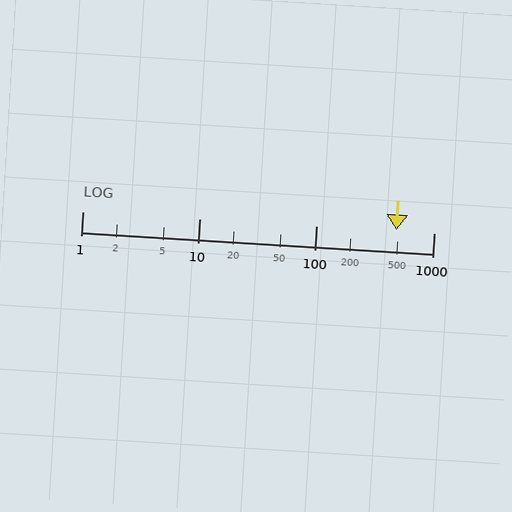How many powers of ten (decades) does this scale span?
The scale spans 3 decades, from 1 to 1000.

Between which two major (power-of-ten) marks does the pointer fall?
The pointer is between 100 and 1000.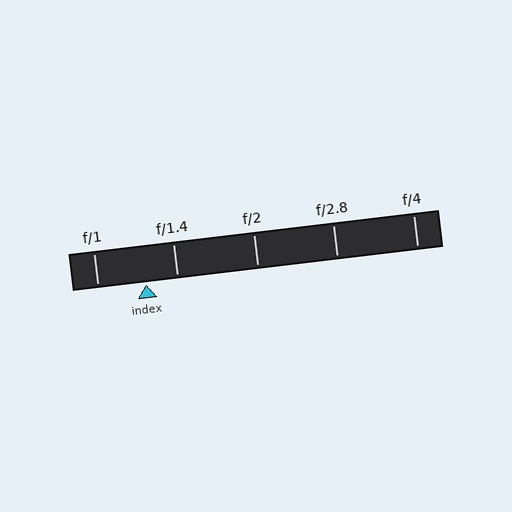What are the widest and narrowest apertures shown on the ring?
The widest aperture shown is f/1 and the narrowest is f/4.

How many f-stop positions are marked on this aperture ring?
There are 5 f-stop positions marked.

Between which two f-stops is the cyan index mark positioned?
The index mark is between f/1 and f/1.4.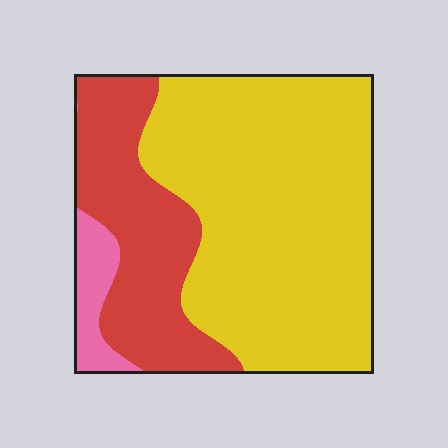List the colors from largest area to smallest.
From largest to smallest: yellow, red, pink.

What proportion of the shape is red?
Red covers roughly 30% of the shape.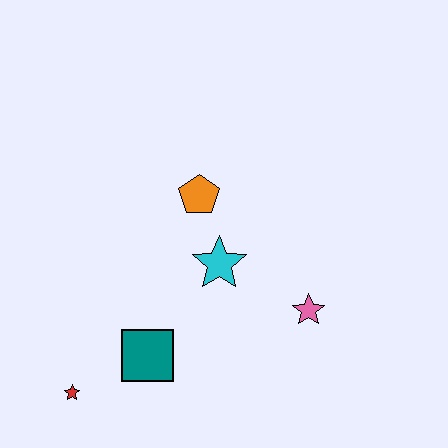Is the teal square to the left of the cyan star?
Yes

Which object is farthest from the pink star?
The red star is farthest from the pink star.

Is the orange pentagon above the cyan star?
Yes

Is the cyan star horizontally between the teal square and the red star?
No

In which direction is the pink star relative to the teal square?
The pink star is to the right of the teal square.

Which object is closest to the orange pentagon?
The cyan star is closest to the orange pentagon.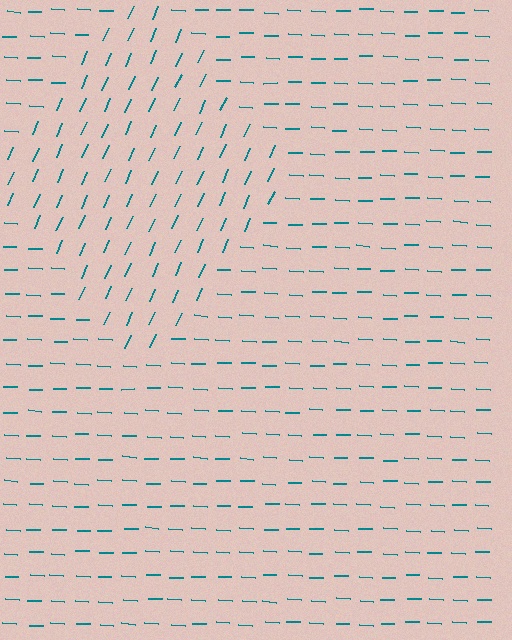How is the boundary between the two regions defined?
The boundary is defined purely by a change in line orientation (approximately 68 degrees difference). All lines are the same color and thickness.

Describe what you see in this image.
The image is filled with small teal line segments. A diamond region in the image has lines oriented differently from the surrounding lines, creating a visible texture boundary.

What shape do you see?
I see a diamond.